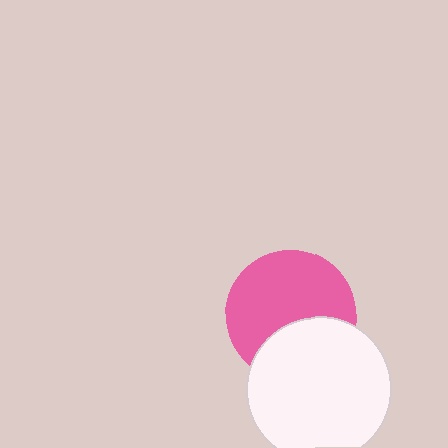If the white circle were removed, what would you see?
You would see the complete pink circle.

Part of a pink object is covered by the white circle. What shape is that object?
It is a circle.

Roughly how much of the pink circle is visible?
Most of it is visible (roughly 65%).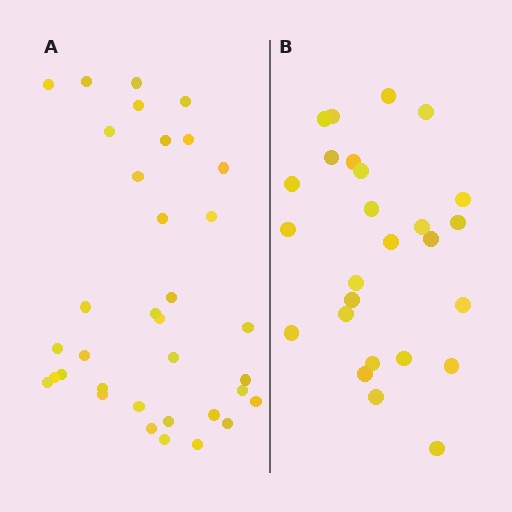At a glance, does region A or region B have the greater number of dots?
Region A (the left region) has more dots.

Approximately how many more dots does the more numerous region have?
Region A has roughly 8 or so more dots than region B.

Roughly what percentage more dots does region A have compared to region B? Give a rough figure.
About 35% more.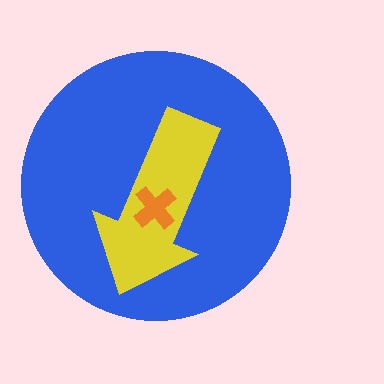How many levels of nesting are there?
3.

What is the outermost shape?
The blue circle.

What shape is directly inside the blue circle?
The yellow arrow.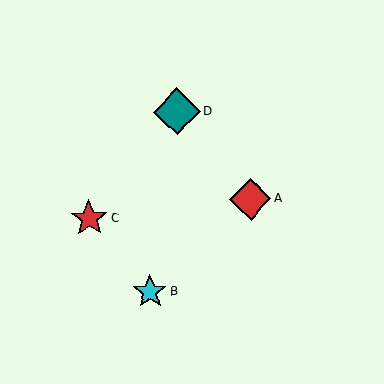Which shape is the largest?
The teal diamond (labeled D) is the largest.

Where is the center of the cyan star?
The center of the cyan star is at (150, 292).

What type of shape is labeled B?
Shape B is a cyan star.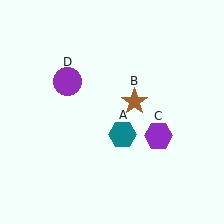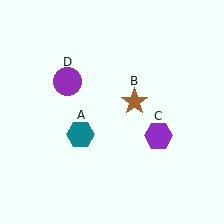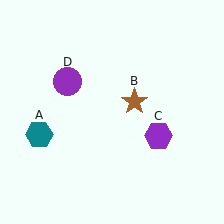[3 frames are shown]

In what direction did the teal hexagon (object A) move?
The teal hexagon (object A) moved left.